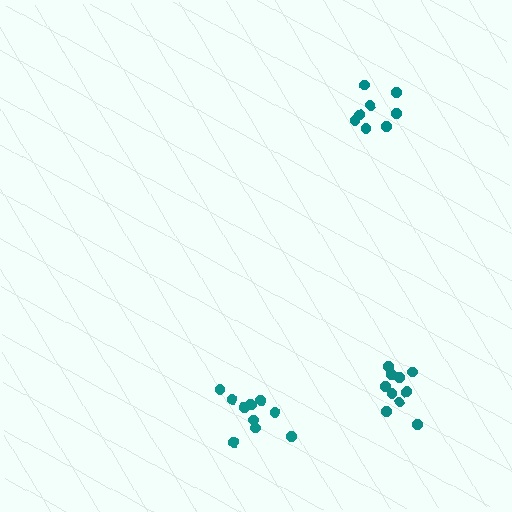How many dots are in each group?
Group 1: 10 dots, Group 2: 8 dots, Group 3: 10 dots (28 total).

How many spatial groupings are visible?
There are 3 spatial groupings.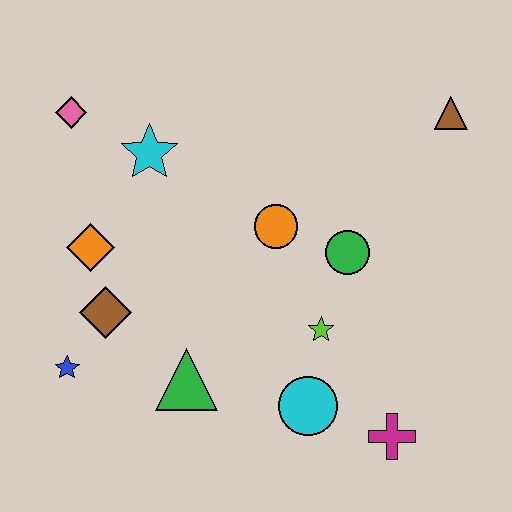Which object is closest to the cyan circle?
The lime star is closest to the cyan circle.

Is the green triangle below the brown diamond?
Yes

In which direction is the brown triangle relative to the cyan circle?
The brown triangle is above the cyan circle.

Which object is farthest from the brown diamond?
The brown triangle is farthest from the brown diamond.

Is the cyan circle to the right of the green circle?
No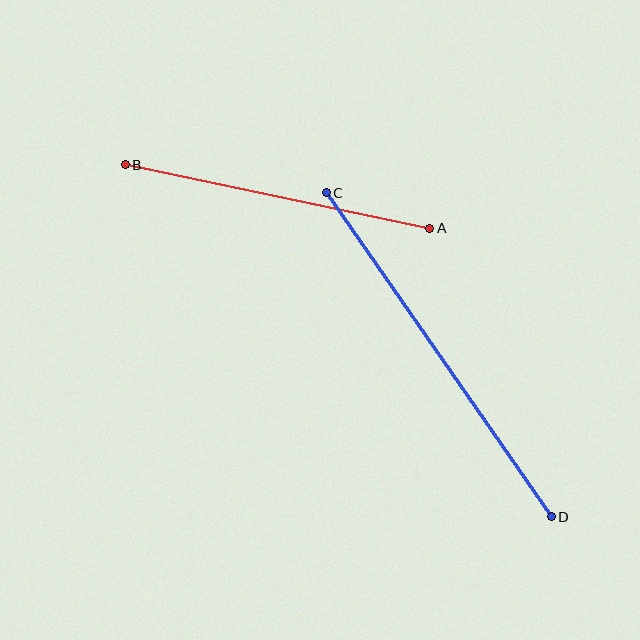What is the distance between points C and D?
The distance is approximately 395 pixels.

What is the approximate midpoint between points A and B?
The midpoint is at approximately (277, 197) pixels.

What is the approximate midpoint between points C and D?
The midpoint is at approximately (439, 355) pixels.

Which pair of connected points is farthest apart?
Points C and D are farthest apart.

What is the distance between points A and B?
The distance is approximately 311 pixels.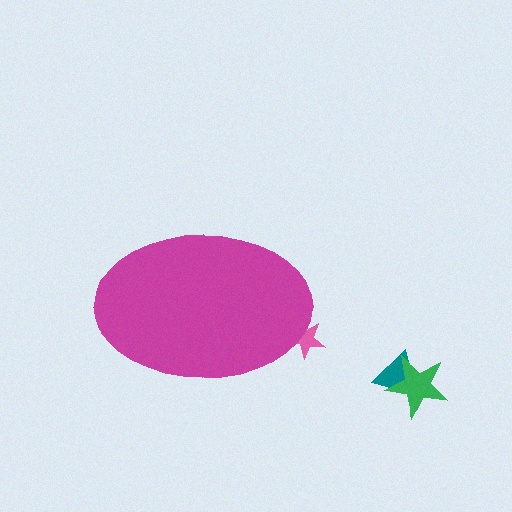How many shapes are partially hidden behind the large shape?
1 shape is partially hidden.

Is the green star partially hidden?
No, the green star is fully visible.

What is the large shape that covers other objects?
A magenta ellipse.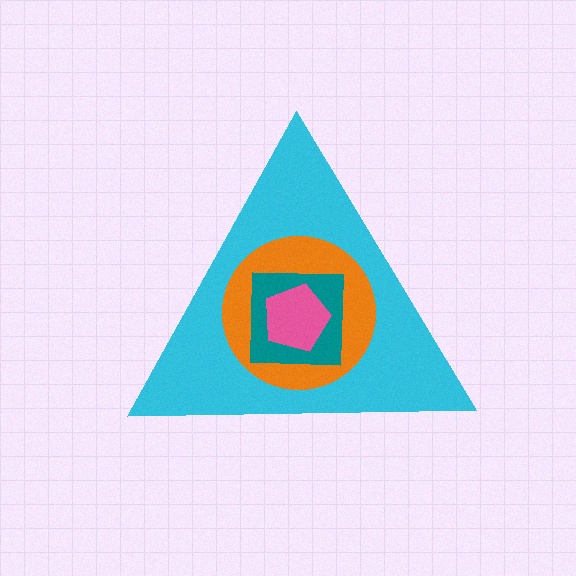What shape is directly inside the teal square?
The pink pentagon.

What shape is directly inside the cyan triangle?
The orange circle.